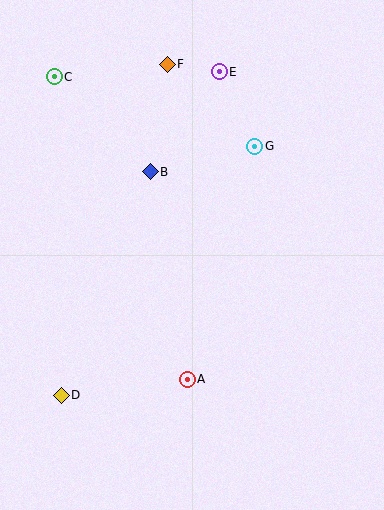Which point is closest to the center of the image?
Point B at (150, 172) is closest to the center.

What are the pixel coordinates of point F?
Point F is at (167, 64).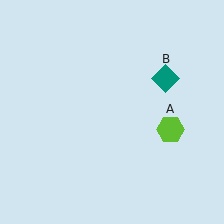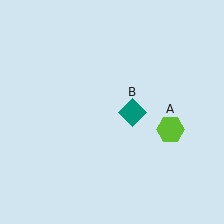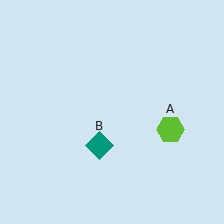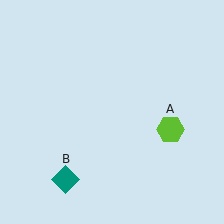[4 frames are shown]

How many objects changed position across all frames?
1 object changed position: teal diamond (object B).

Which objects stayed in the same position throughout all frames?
Lime hexagon (object A) remained stationary.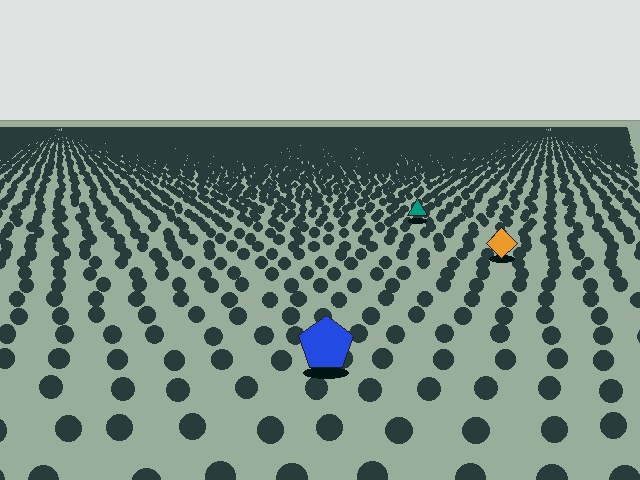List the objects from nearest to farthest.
From nearest to farthest: the blue pentagon, the orange diamond, the teal triangle.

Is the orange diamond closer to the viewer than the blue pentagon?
No. The blue pentagon is closer — you can tell from the texture gradient: the ground texture is coarser near it.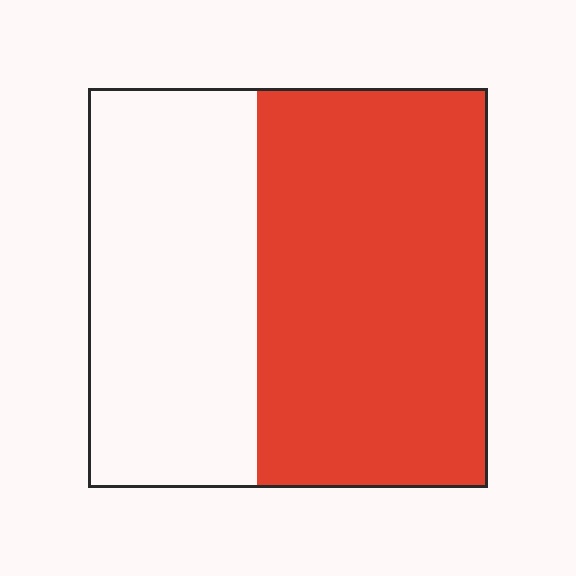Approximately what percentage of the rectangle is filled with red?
Approximately 60%.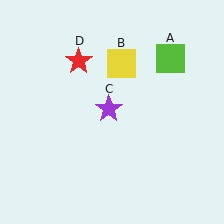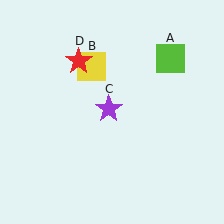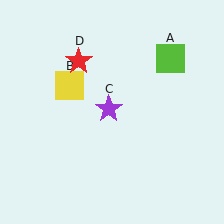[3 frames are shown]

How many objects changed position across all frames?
1 object changed position: yellow square (object B).